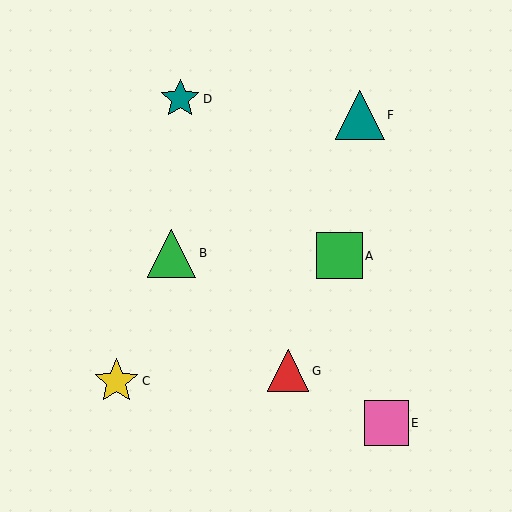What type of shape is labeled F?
Shape F is a teal triangle.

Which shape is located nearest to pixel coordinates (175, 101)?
The teal star (labeled D) at (180, 99) is nearest to that location.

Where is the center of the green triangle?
The center of the green triangle is at (172, 253).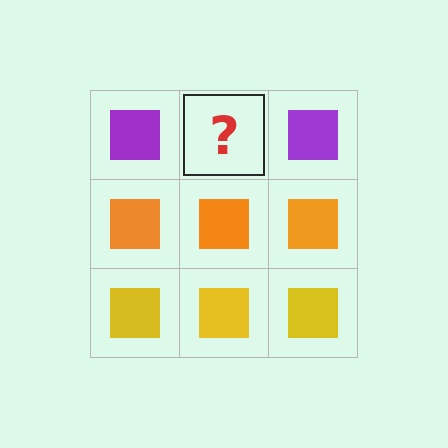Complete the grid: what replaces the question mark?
The question mark should be replaced with a purple square.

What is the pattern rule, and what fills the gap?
The rule is that each row has a consistent color. The gap should be filled with a purple square.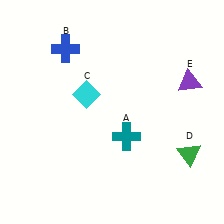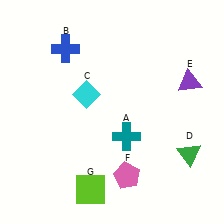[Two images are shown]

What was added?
A pink pentagon (F), a lime square (G) were added in Image 2.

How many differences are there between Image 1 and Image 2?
There are 2 differences between the two images.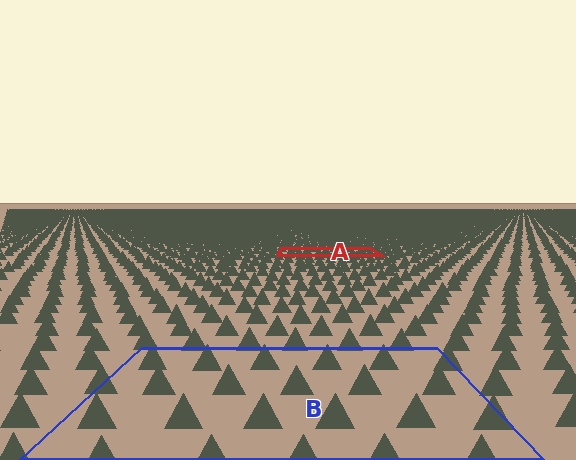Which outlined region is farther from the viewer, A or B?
Region A is farther from the viewer — the texture elements inside it appear smaller and more densely packed.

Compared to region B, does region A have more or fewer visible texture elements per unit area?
Region A has more texture elements per unit area — they are packed more densely because it is farther away.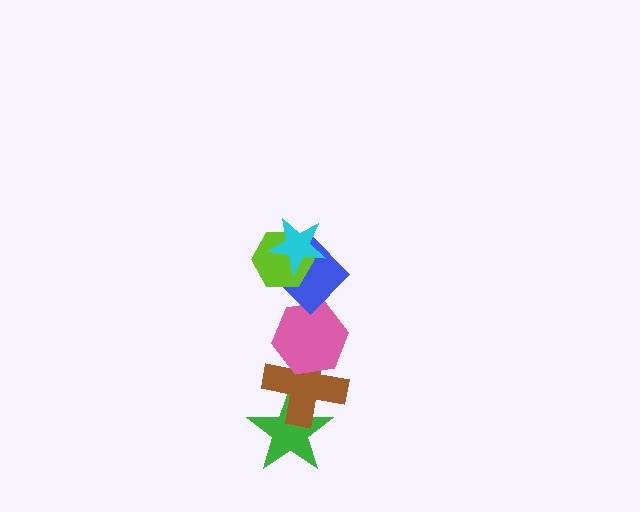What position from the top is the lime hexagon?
The lime hexagon is 2nd from the top.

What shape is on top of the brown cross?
The pink hexagon is on top of the brown cross.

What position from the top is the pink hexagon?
The pink hexagon is 4th from the top.